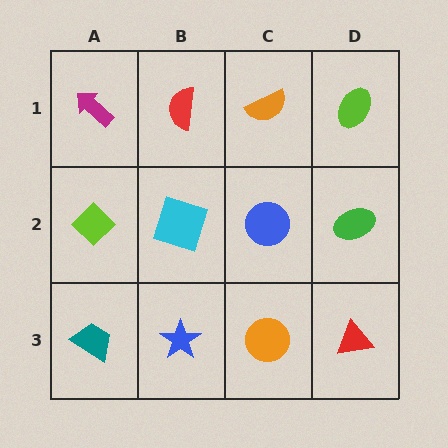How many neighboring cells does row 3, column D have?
2.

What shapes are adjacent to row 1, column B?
A cyan square (row 2, column B), a magenta arrow (row 1, column A), an orange semicircle (row 1, column C).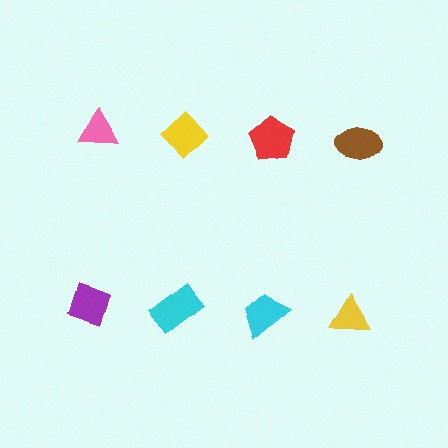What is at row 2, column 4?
A yellow triangle.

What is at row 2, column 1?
A purple diamond.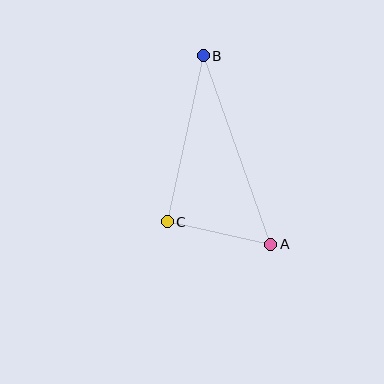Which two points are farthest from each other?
Points A and B are farthest from each other.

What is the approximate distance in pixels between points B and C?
The distance between B and C is approximately 170 pixels.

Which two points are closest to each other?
Points A and C are closest to each other.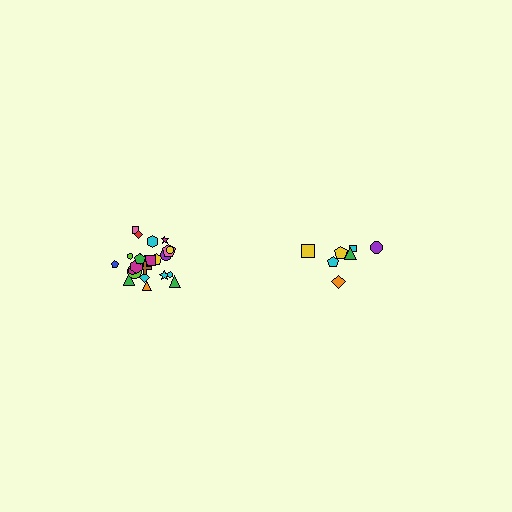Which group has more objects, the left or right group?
The left group.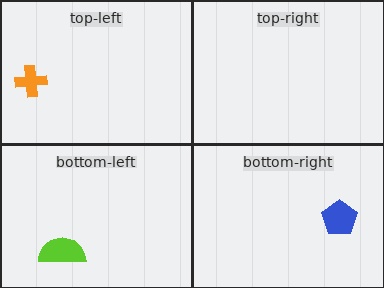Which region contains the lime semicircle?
The bottom-left region.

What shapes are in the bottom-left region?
The lime semicircle.